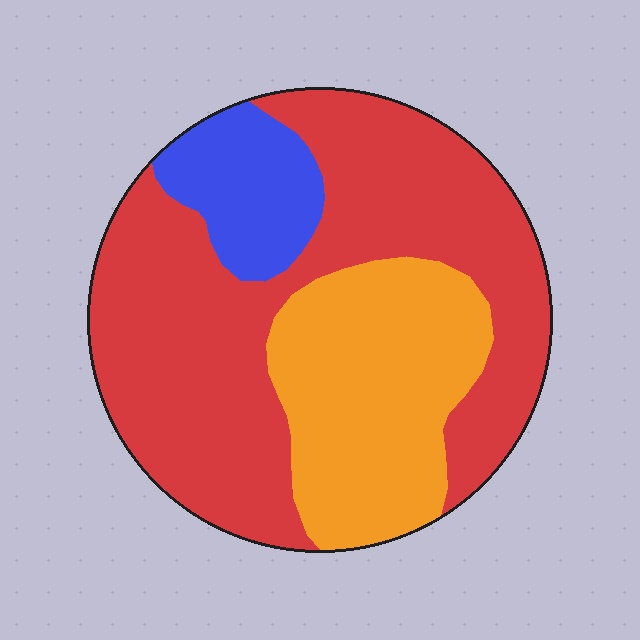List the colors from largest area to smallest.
From largest to smallest: red, orange, blue.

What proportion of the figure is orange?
Orange covers around 30% of the figure.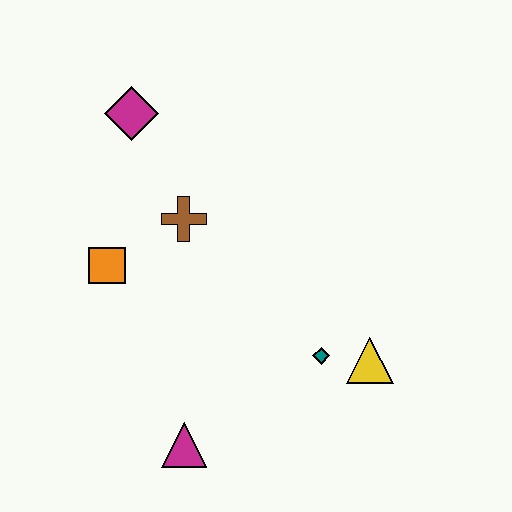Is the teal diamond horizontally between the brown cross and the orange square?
No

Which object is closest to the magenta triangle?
The teal diamond is closest to the magenta triangle.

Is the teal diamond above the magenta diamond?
No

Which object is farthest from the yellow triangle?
The magenta diamond is farthest from the yellow triangle.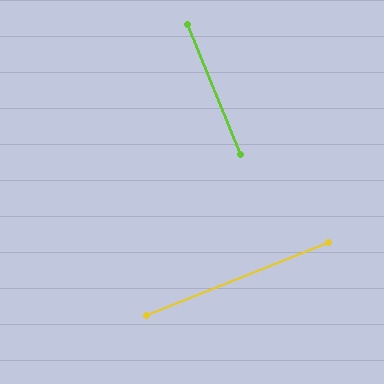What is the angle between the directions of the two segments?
Approximately 90 degrees.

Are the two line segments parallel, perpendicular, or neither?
Perpendicular — they meet at approximately 90°.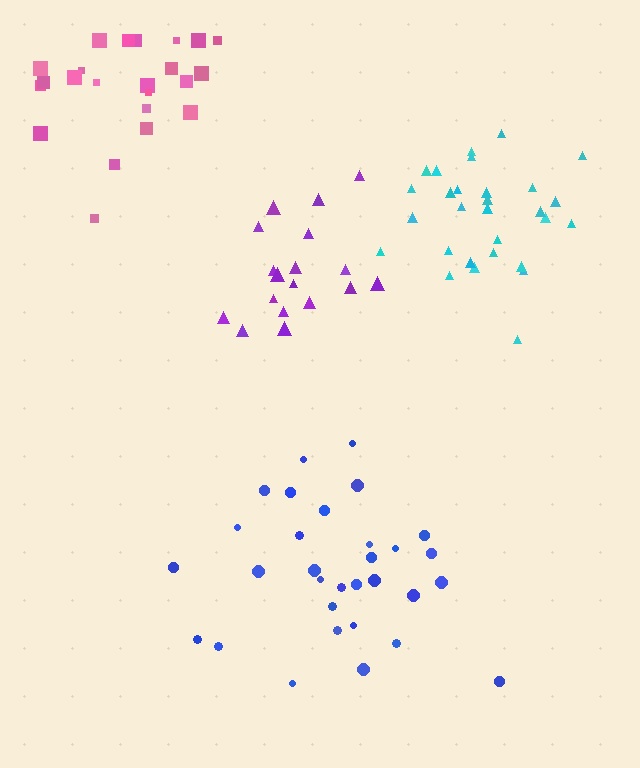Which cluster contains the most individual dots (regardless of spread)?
Blue (31).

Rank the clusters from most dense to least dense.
purple, cyan, blue, pink.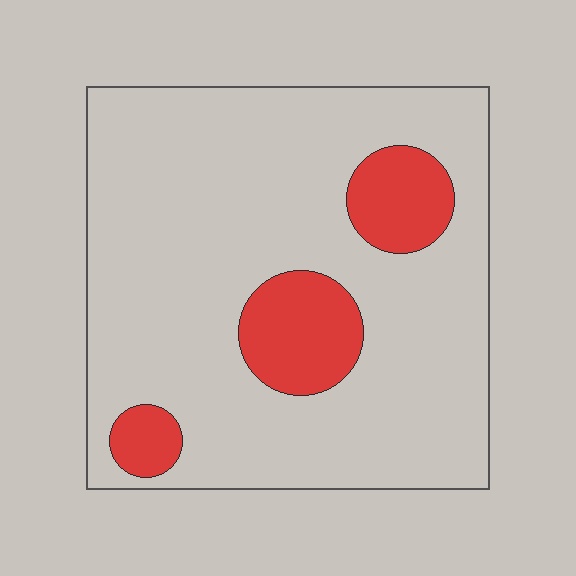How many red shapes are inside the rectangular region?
3.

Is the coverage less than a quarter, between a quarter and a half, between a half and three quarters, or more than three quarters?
Less than a quarter.